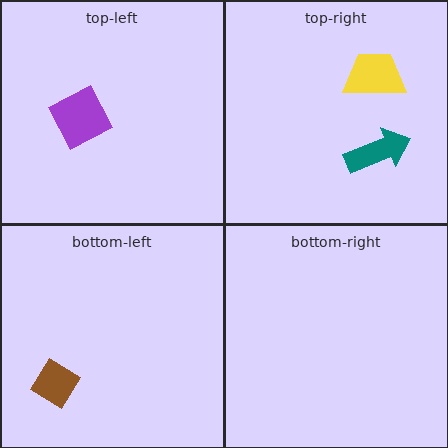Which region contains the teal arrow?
The top-right region.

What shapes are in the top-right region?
The yellow trapezoid, the teal arrow.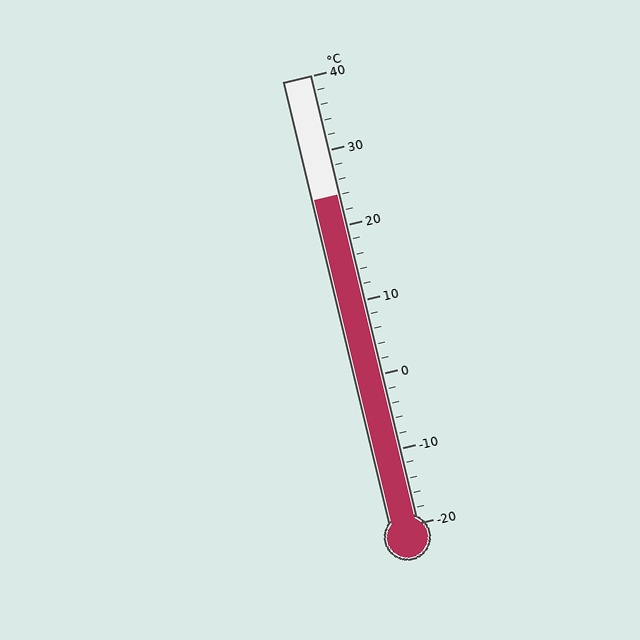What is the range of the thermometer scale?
The thermometer scale ranges from -20°C to 40°C.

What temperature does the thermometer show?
The thermometer shows approximately 24°C.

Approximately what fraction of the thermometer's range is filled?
The thermometer is filled to approximately 75% of its range.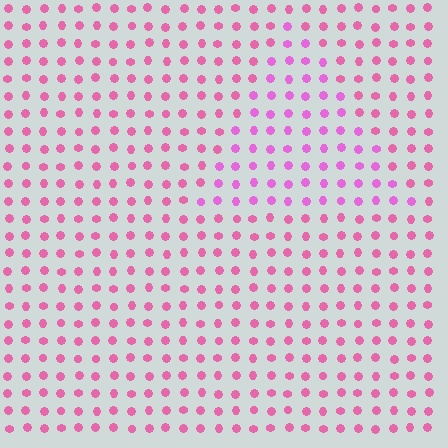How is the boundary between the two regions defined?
The boundary is defined purely by a slight shift in hue (about 24 degrees). Spacing, size, and orientation are identical on both sides.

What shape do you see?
I see a triangle.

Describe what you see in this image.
The image is filled with small pink elements in a uniform arrangement. A triangle-shaped region is visible where the elements are tinted to a slightly different hue, forming a subtle color boundary.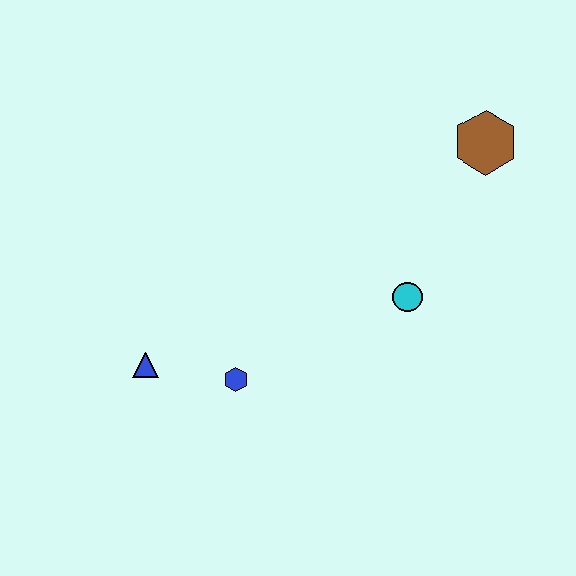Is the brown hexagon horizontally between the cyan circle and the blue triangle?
No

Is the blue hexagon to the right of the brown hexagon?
No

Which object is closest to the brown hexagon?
The cyan circle is closest to the brown hexagon.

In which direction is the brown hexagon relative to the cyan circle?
The brown hexagon is above the cyan circle.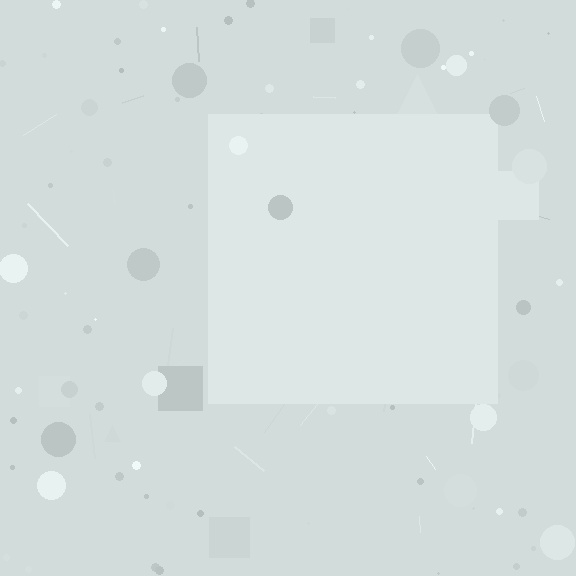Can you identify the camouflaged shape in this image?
The camouflaged shape is a square.